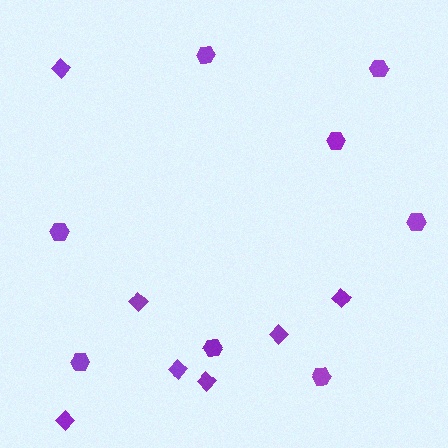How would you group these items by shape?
There are 2 groups: one group of hexagons (8) and one group of diamonds (7).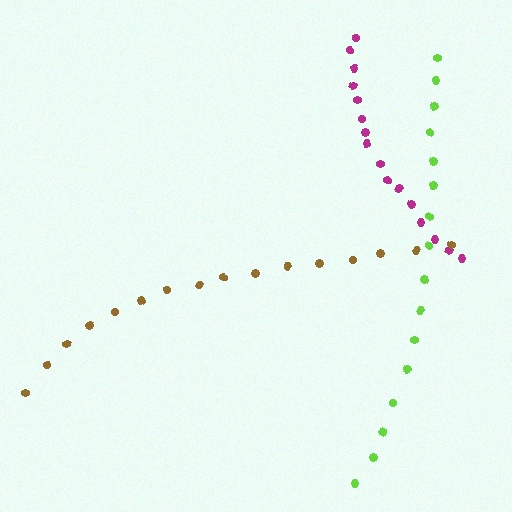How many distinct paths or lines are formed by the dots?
There are 3 distinct paths.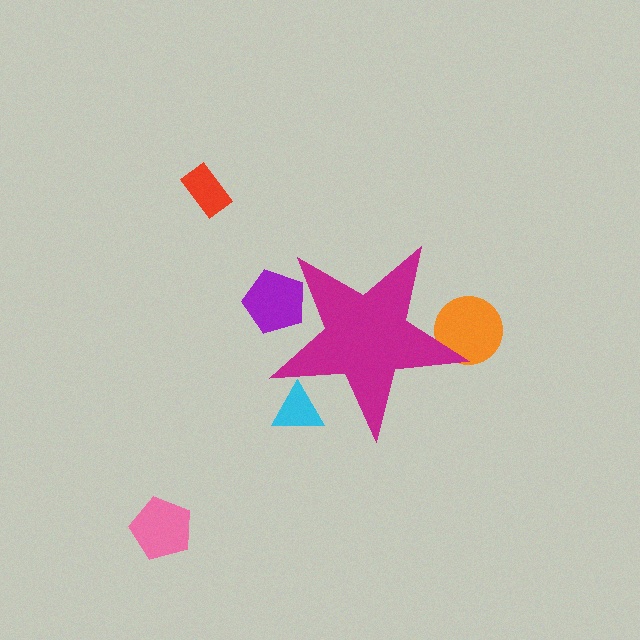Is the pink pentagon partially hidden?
No, the pink pentagon is fully visible.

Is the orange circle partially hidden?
Yes, the orange circle is partially hidden behind the magenta star.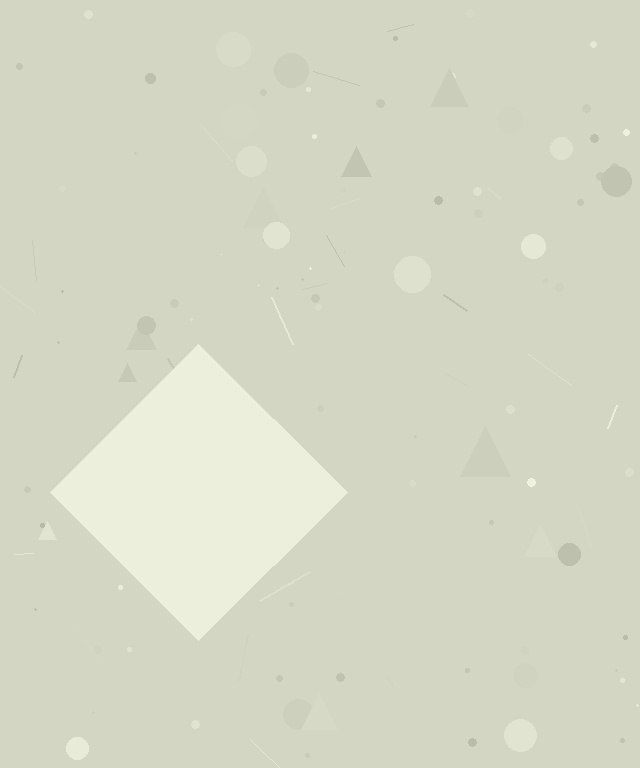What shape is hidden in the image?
A diamond is hidden in the image.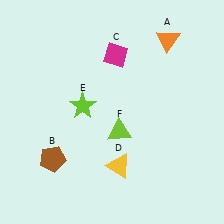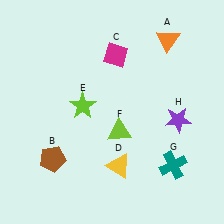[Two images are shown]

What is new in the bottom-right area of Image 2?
A teal cross (G) was added in the bottom-right area of Image 2.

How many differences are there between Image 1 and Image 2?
There are 2 differences between the two images.